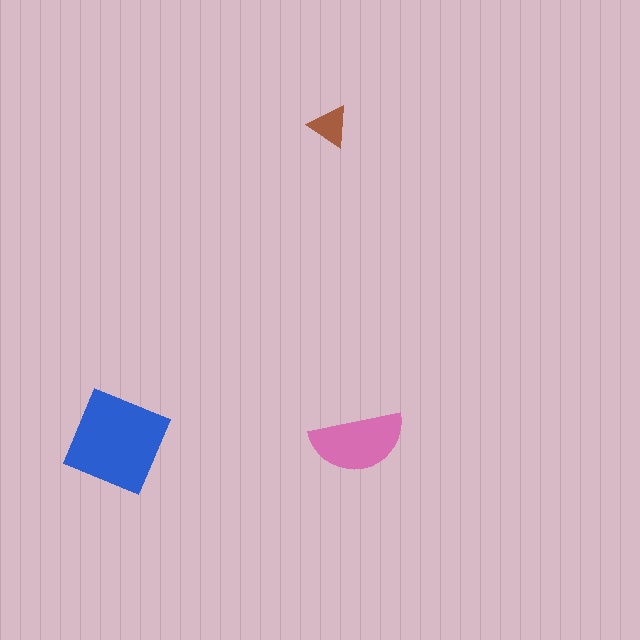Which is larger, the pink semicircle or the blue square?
The blue square.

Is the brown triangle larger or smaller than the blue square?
Smaller.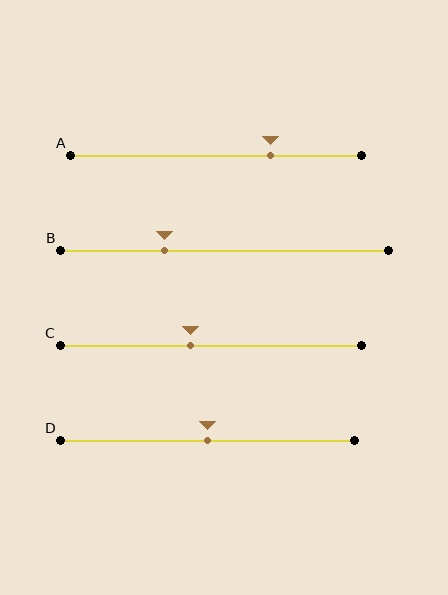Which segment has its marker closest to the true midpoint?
Segment D has its marker closest to the true midpoint.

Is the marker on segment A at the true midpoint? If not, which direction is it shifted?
No, the marker on segment A is shifted to the right by about 19% of the segment length.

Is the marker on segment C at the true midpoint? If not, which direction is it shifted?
No, the marker on segment C is shifted to the left by about 7% of the segment length.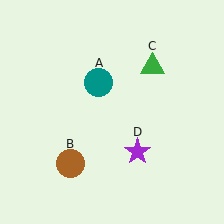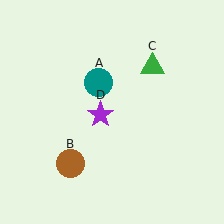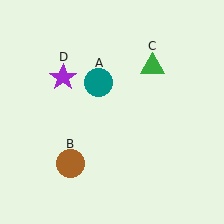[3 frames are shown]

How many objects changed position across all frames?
1 object changed position: purple star (object D).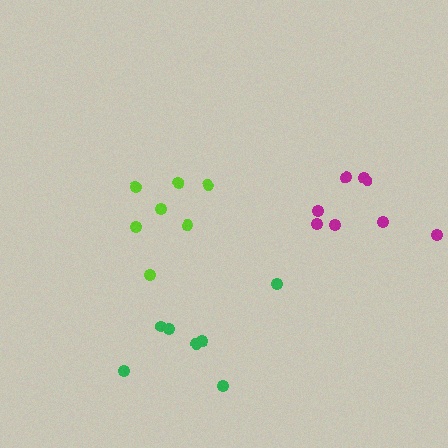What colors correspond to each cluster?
The clusters are colored: lime, green, magenta.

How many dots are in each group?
Group 1: 7 dots, Group 2: 7 dots, Group 3: 8 dots (22 total).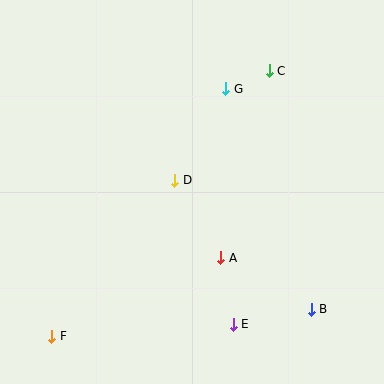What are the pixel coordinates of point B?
Point B is at (311, 310).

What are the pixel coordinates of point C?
Point C is at (269, 71).